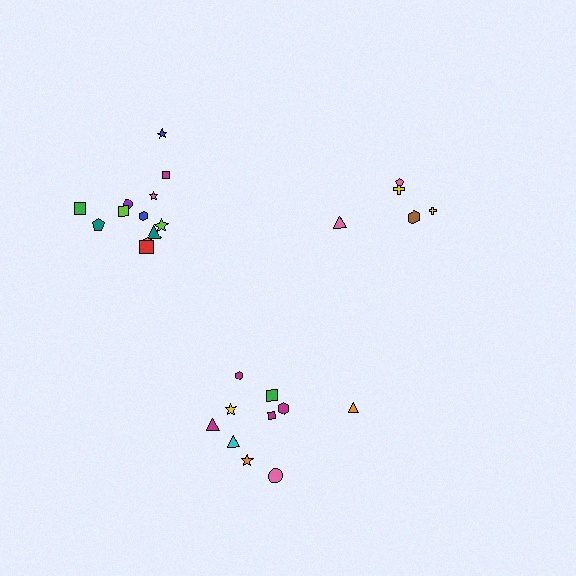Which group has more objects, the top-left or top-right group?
The top-left group.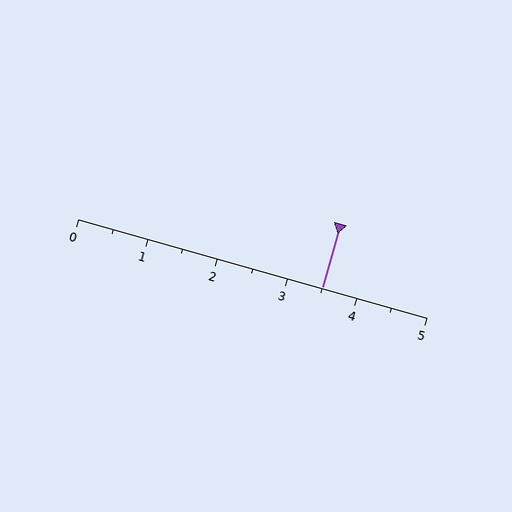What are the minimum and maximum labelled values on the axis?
The axis runs from 0 to 5.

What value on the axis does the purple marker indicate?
The marker indicates approximately 3.5.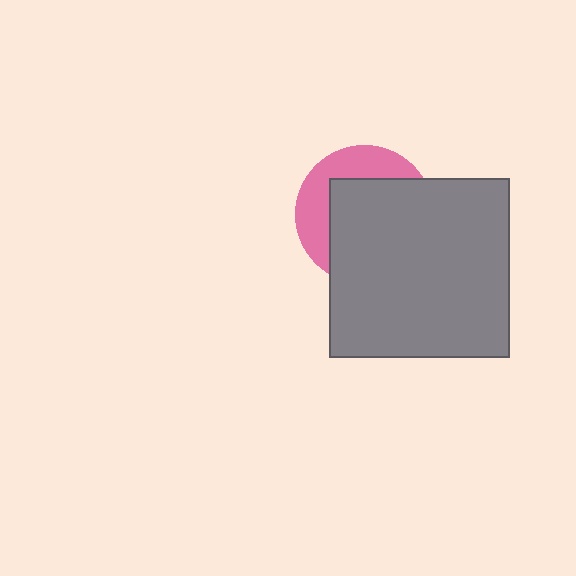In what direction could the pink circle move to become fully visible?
The pink circle could move toward the upper-left. That would shift it out from behind the gray square entirely.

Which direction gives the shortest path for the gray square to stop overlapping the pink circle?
Moving toward the lower-right gives the shortest separation.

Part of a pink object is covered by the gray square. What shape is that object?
It is a circle.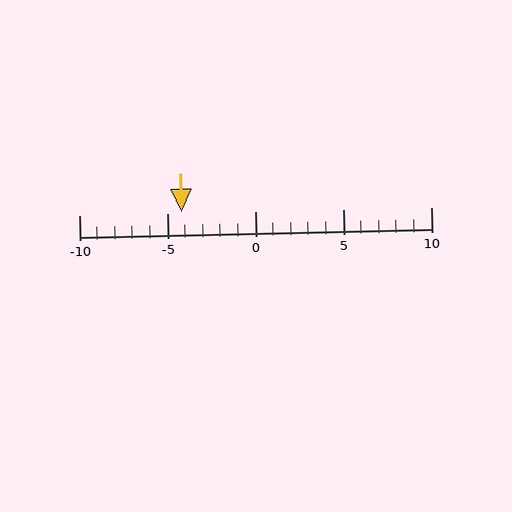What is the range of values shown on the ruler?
The ruler shows values from -10 to 10.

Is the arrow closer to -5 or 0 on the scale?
The arrow is closer to -5.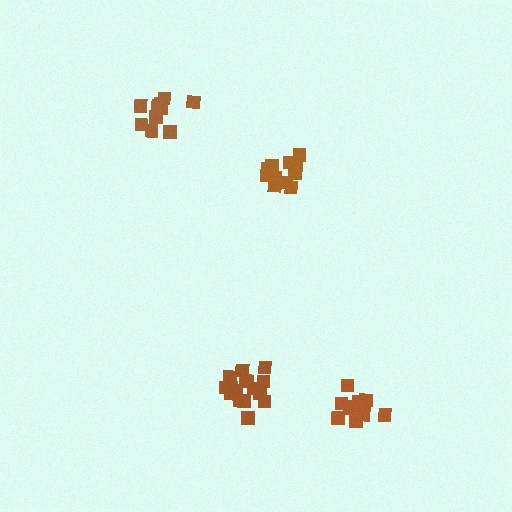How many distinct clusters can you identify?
There are 4 distinct clusters.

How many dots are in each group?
Group 1: 11 dots, Group 2: 11 dots, Group 3: 15 dots, Group 4: 16 dots (53 total).